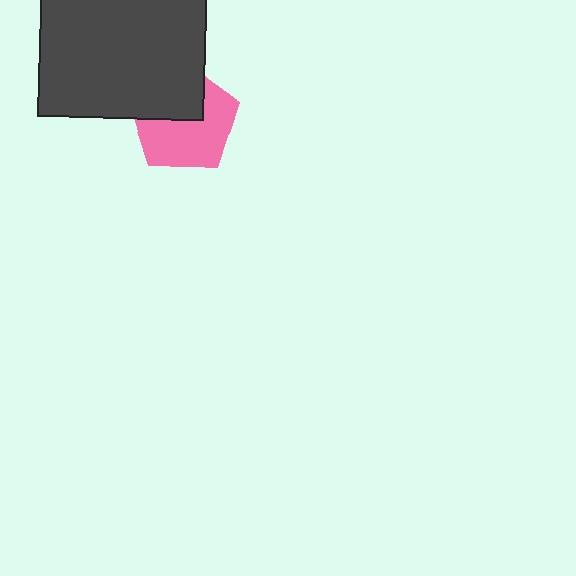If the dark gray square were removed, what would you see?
You would see the complete pink pentagon.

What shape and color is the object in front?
The object in front is a dark gray square.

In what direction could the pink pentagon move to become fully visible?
The pink pentagon could move down. That would shift it out from behind the dark gray square entirely.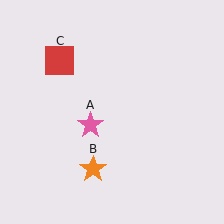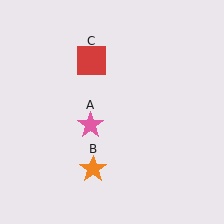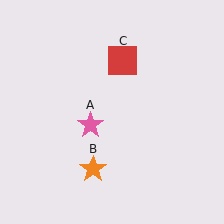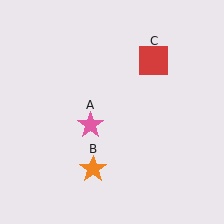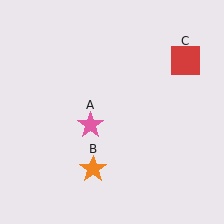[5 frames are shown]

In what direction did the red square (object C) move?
The red square (object C) moved right.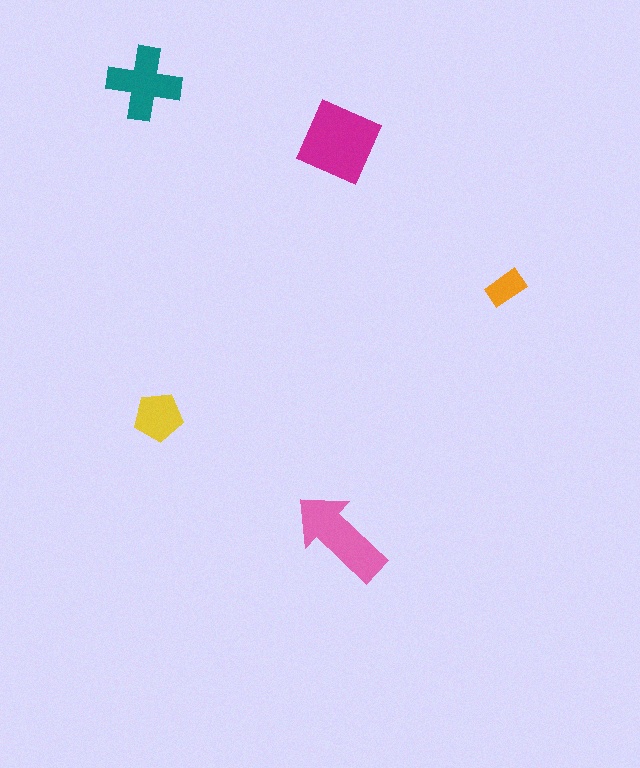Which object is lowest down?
The pink arrow is bottommost.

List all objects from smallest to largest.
The orange rectangle, the yellow pentagon, the teal cross, the pink arrow, the magenta square.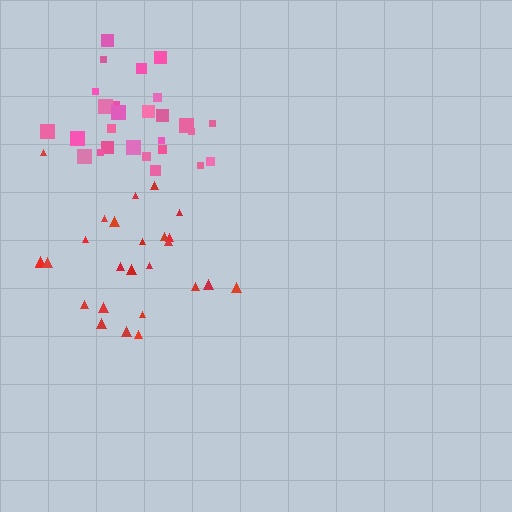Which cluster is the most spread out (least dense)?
Red.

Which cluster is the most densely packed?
Pink.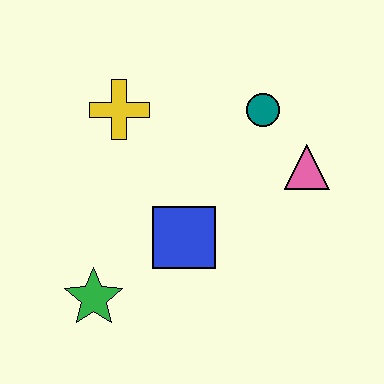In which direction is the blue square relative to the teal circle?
The blue square is below the teal circle.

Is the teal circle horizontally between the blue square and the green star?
No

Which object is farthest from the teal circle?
The green star is farthest from the teal circle.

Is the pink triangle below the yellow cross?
Yes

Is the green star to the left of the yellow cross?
Yes